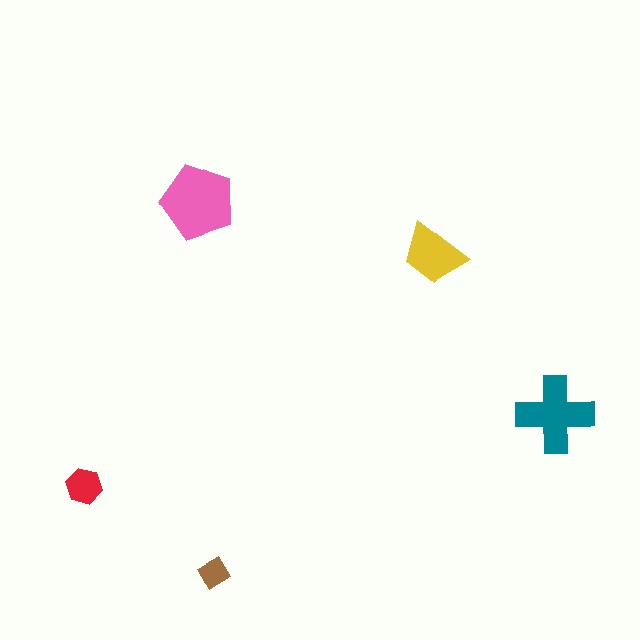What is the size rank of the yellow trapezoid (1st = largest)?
3rd.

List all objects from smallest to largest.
The brown diamond, the red hexagon, the yellow trapezoid, the teal cross, the pink pentagon.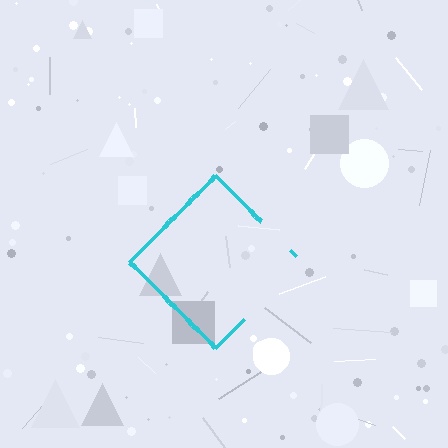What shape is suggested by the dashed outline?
The dashed outline suggests a diamond.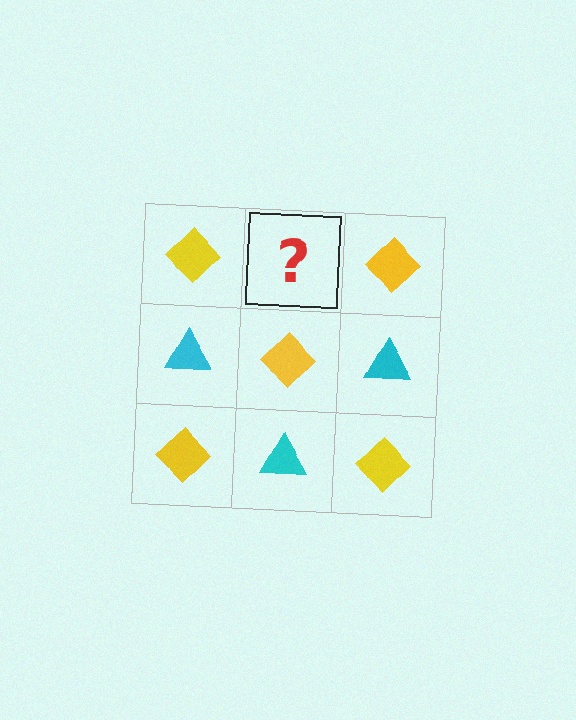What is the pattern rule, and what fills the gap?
The rule is that it alternates yellow diamond and cyan triangle in a checkerboard pattern. The gap should be filled with a cyan triangle.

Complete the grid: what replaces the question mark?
The question mark should be replaced with a cyan triangle.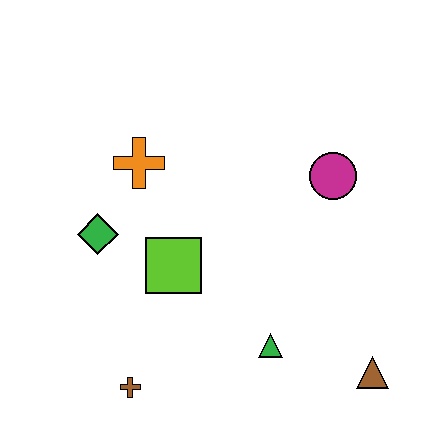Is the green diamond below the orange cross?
Yes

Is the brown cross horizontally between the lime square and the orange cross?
No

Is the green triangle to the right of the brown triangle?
No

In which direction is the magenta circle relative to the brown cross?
The magenta circle is above the brown cross.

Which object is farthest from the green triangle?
The orange cross is farthest from the green triangle.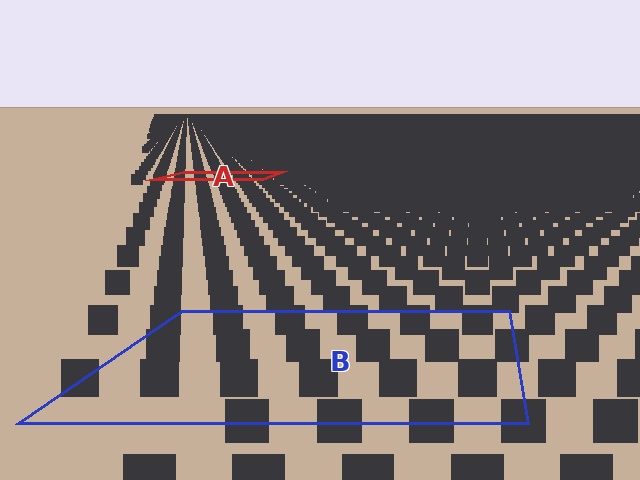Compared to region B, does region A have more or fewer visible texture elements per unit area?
Region A has more texture elements per unit area — they are packed more densely because it is farther away.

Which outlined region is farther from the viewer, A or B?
Region A is farther from the viewer — the texture elements inside it appear smaller and more densely packed.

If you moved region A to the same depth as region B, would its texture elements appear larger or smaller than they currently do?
They would appear larger. At a closer depth, the same texture elements are projected at a bigger on-screen size.